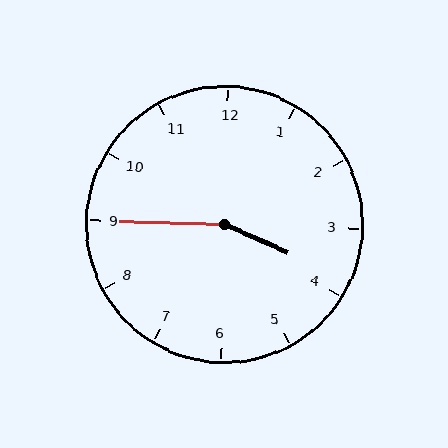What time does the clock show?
3:45.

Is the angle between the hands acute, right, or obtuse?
It is obtuse.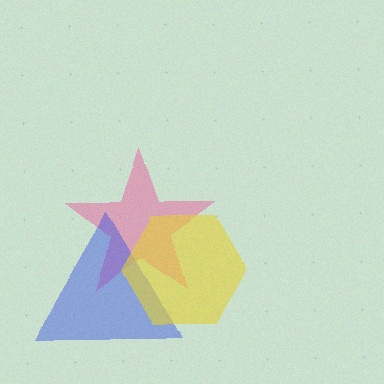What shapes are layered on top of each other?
The layered shapes are: a pink star, a blue triangle, a yellow hexagon.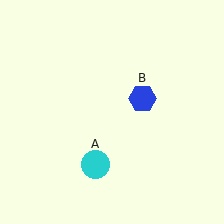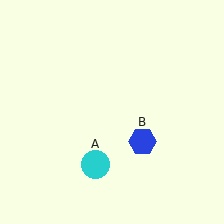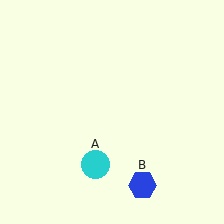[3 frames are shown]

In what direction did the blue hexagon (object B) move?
The blue hexagon (object B) moved down.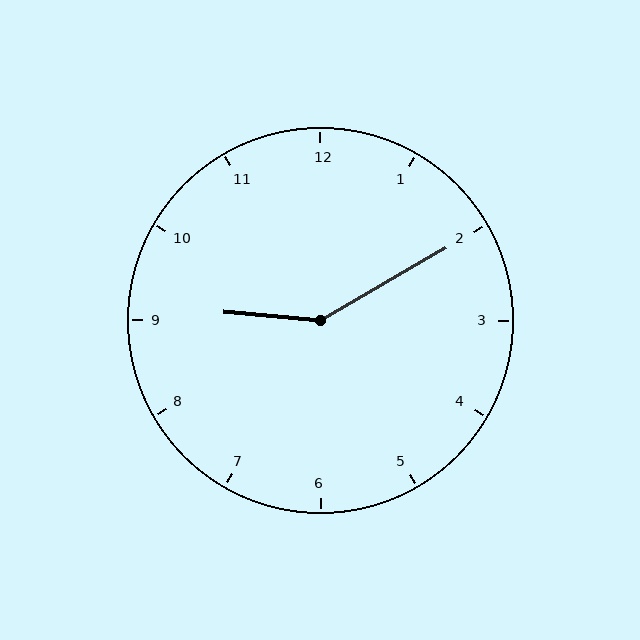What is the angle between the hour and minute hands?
Approximately 145 degrees.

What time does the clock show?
9:10.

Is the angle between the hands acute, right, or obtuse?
It is obtuse.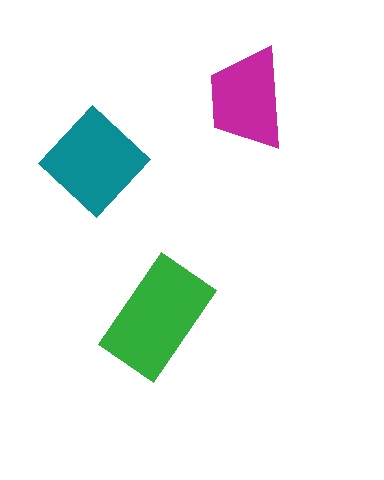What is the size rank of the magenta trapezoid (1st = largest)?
3rd.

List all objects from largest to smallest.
The green rectangle, the teal diamond, the magenta trapezoid.